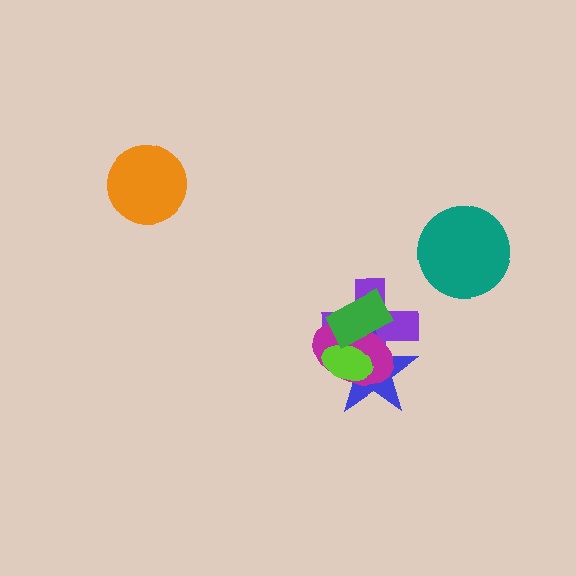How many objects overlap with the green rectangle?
4 objects overlap with the green rectangle.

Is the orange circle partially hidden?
No, no other shape covers it.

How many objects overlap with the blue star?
4 objects overlap with the blue star.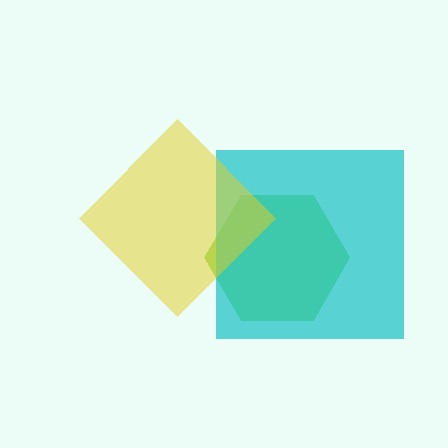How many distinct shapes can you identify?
There are 3 distinct shapes: a lime hexagon, a cyan square, a yellow diamond.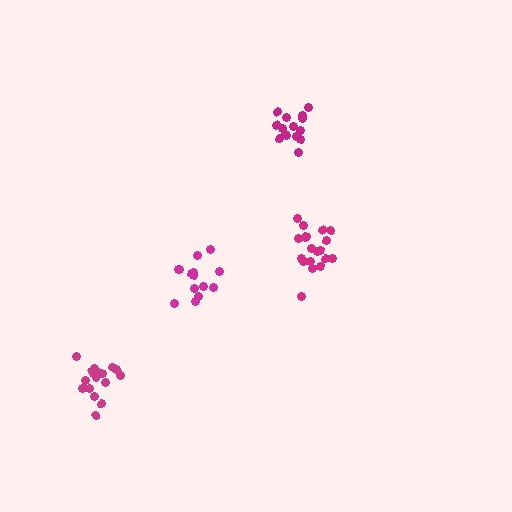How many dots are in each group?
Group 1: 19 dots, Group 2: 15 dots, Group 3: 19 dots, Group 4: 14 dots (67 total).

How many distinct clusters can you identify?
There are 4 distinct clusters.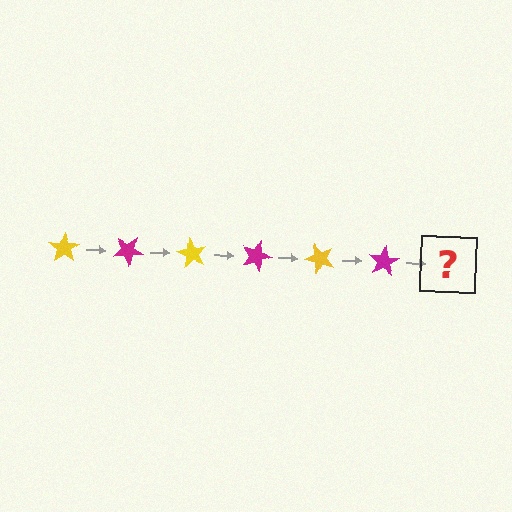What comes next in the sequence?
The next element should be a yellow star, rotated 180 degrees from the start.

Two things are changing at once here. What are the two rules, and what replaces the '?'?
The two rules are that it rotates 30 degrees each step and the color cycles through yellow and magenta. The '?' should be a yellow star, rotated 180 degrees from the start.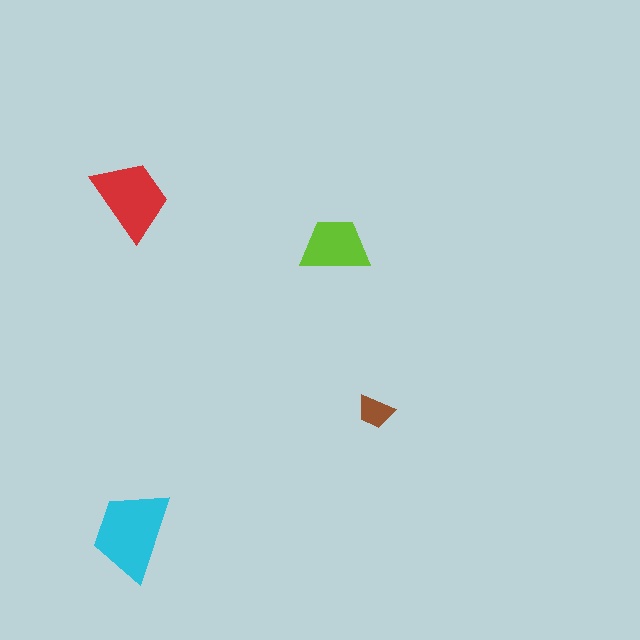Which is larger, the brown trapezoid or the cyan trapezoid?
The cyan one.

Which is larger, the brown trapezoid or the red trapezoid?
The red one.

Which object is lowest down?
The cyan trapezoid is bottommost.